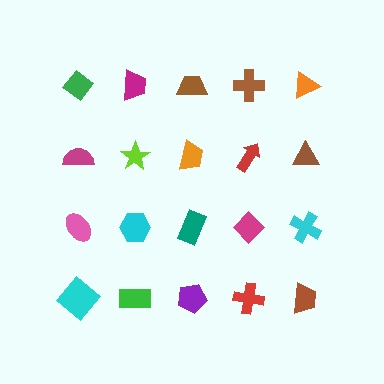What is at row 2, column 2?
A lime star.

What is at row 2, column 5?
A brown triangle.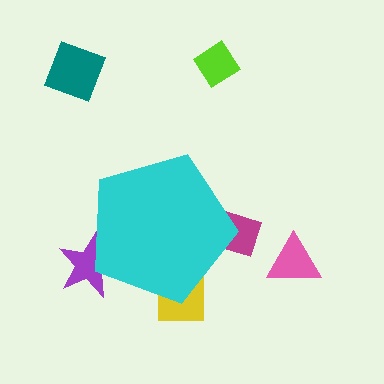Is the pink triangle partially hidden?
No, the pink triangle is fully visible.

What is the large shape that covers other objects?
A cyan pentagon.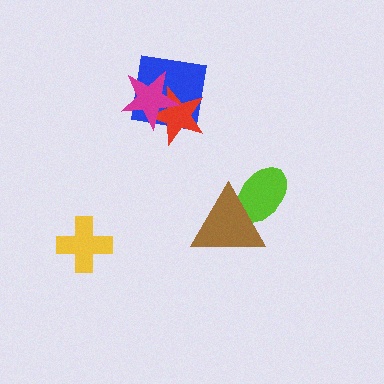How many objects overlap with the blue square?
2 objects overlap with the blue square.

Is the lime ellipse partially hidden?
Yes, it is partially covered by another shape.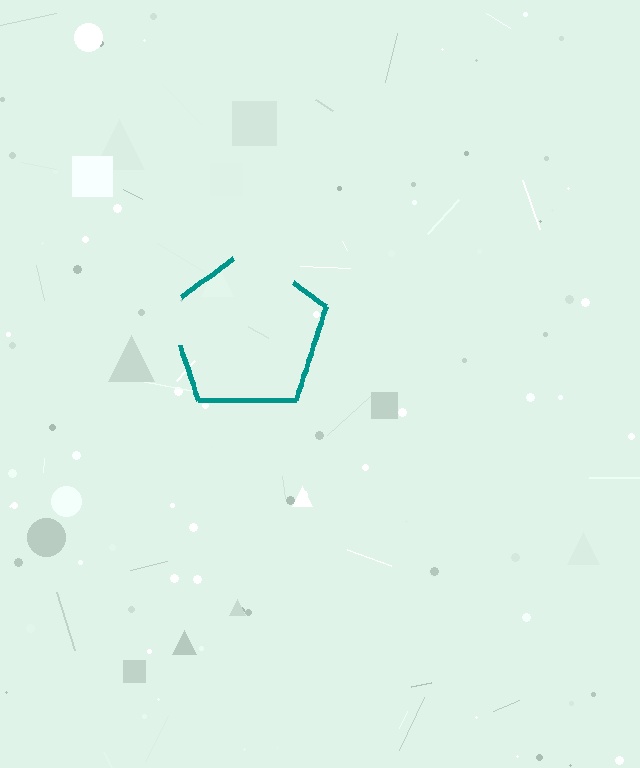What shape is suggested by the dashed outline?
The dashed outline suggests a pentagon.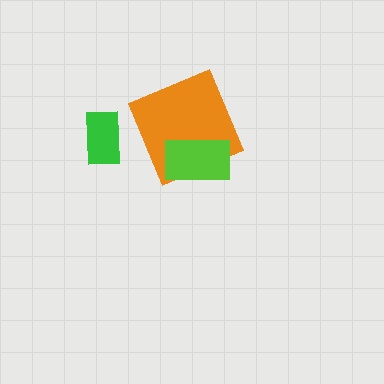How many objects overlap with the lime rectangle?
1 object overlaps with the lime rectangle.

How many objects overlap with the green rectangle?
0 objects overlap with the green rectangle.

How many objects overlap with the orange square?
1 object overlaps with the orange square.